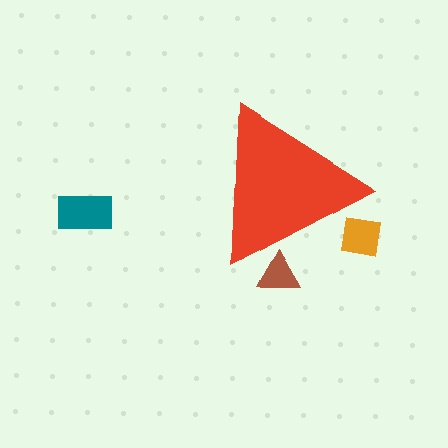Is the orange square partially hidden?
Yes, the orange square is partially hidden behind the red triangle.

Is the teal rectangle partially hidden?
No, the teal rectangle is fully visible.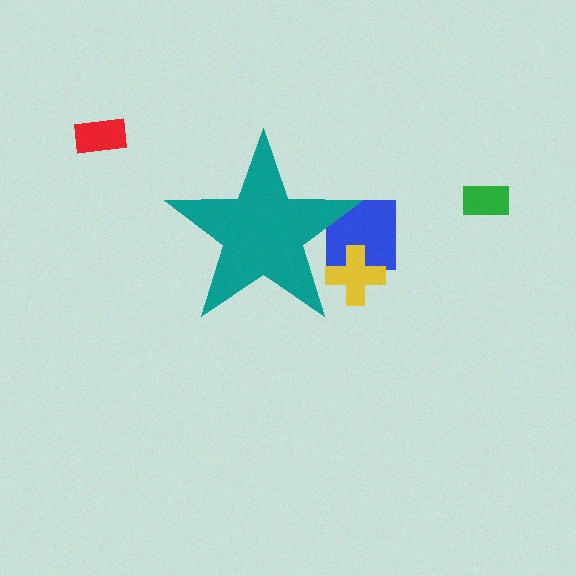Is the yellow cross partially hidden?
Yes, the yellow cross is partially hidden behind the teal star.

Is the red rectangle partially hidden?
No, the red rectangle is fully visible.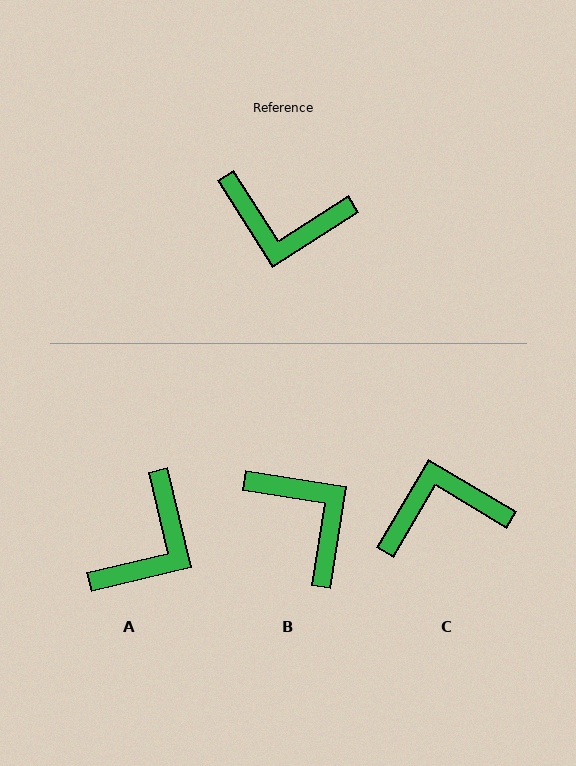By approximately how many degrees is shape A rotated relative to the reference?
Approximately 71 degrees counter-clockwise.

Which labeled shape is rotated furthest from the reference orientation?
C, about 153 degrees away.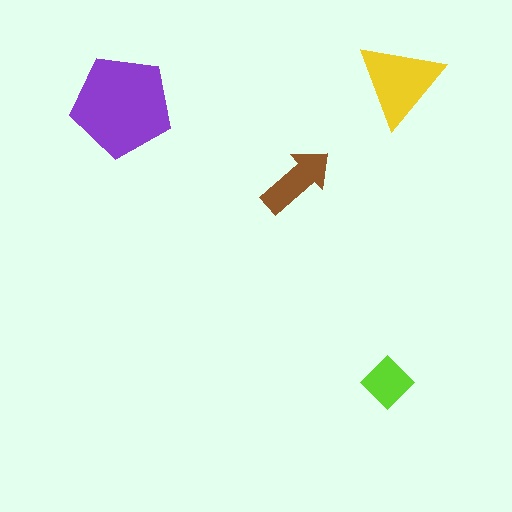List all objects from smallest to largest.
The lime diamond, the brown arrow, the yellow triangle, the purple pentagon.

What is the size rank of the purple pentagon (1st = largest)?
1st.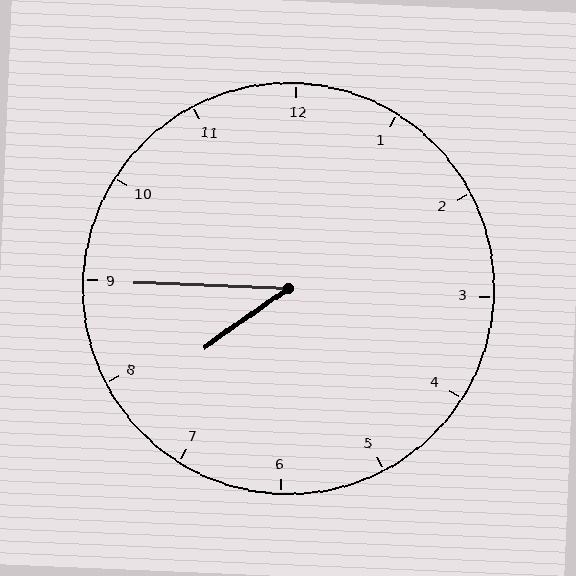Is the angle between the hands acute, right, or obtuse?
It is acute.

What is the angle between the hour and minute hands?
Approximately 38 degrees.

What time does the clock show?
7:45.